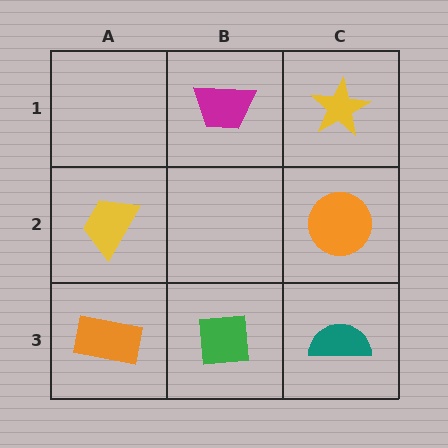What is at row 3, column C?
A teal semicircle.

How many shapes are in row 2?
2 shapes.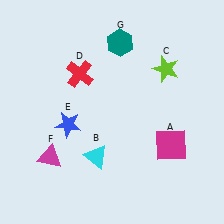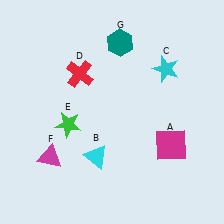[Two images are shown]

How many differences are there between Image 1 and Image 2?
There are 2 differences between the two images.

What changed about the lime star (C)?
In Image 1, C is lime. In Image 2, it changed to cyan.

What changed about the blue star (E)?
In Image 1, E is blue. In Image 2, it changed to green.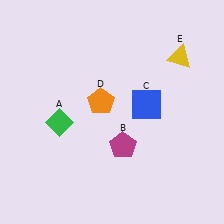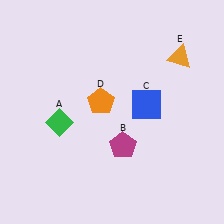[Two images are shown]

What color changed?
The triangle (E) changed from yellow in Image 1 to orange in Image 2.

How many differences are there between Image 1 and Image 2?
There is 1 difference between the two images.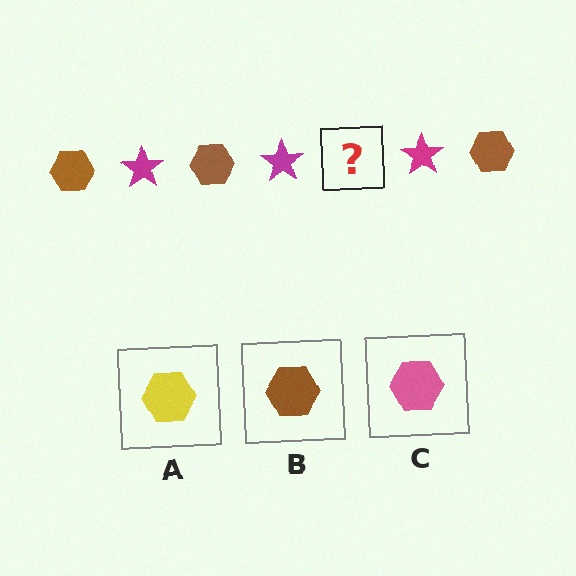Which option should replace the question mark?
Option B.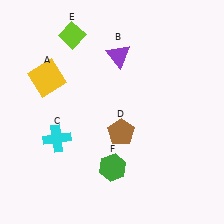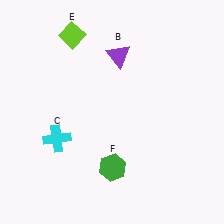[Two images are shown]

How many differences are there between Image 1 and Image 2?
There are 2 differences between the two images.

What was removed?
The yellow square (A), the brown pentagon (D) were removed in Image 2.